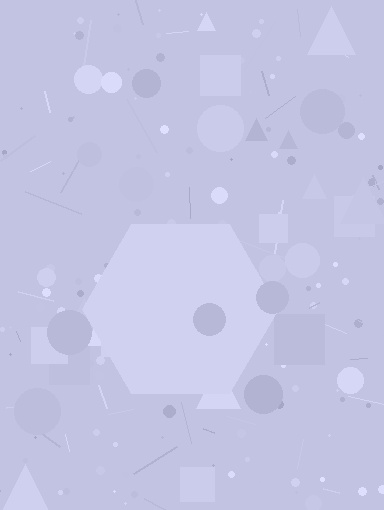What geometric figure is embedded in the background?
A hexagon is embedded in the background.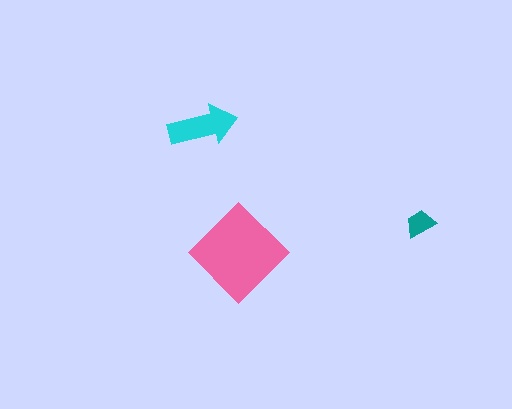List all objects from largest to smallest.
The pink diamond, the cyan arrow, the teal trapezoid.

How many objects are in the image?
There are 3 objects in the image.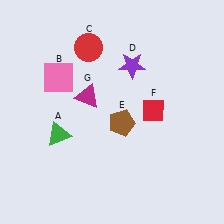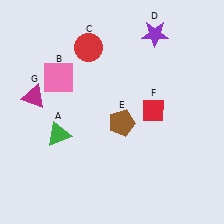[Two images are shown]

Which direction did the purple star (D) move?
The purple star (D) moved up.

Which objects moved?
The objects that moved are: the purple star (D), the magenta triangle (G).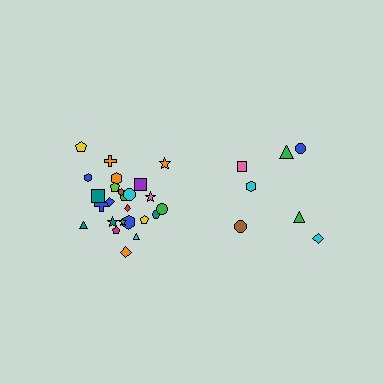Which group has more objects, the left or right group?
The left group.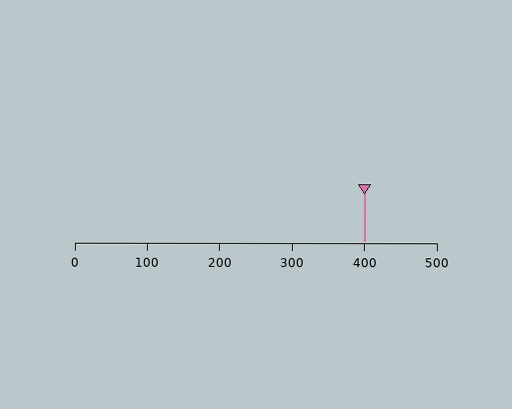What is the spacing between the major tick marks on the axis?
The major ticks are spaced 100 apart.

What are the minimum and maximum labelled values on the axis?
The axis runs from 0 to 500.